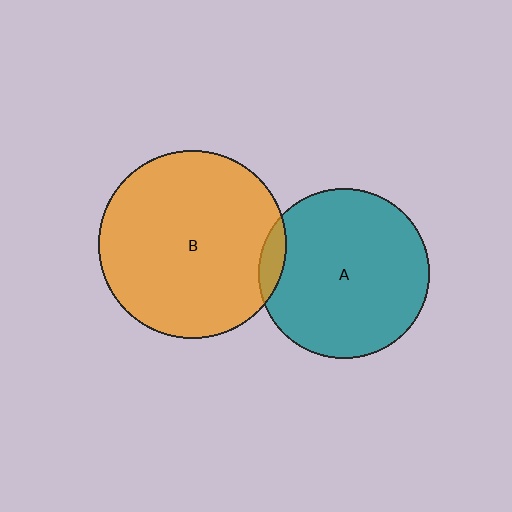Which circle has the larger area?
Circle B (orange).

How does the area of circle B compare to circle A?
Approximately 1.2 times.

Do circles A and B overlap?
Yes.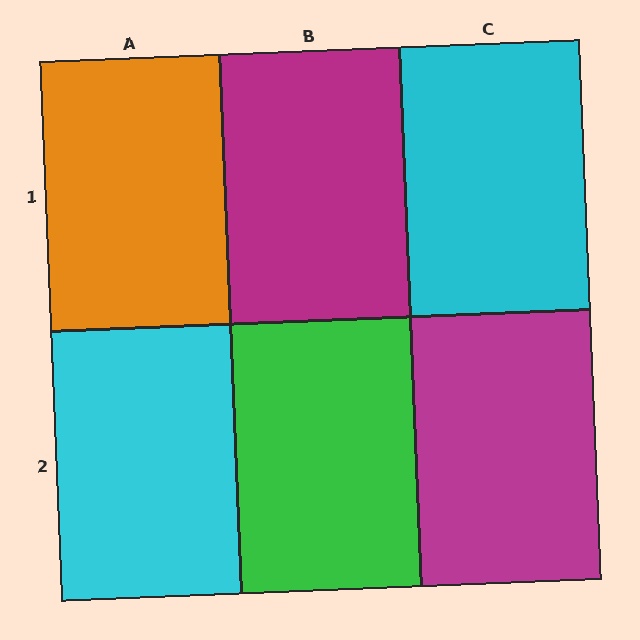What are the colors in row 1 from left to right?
Orange, magenta, cyan.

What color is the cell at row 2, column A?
Cyan.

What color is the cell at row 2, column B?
Green.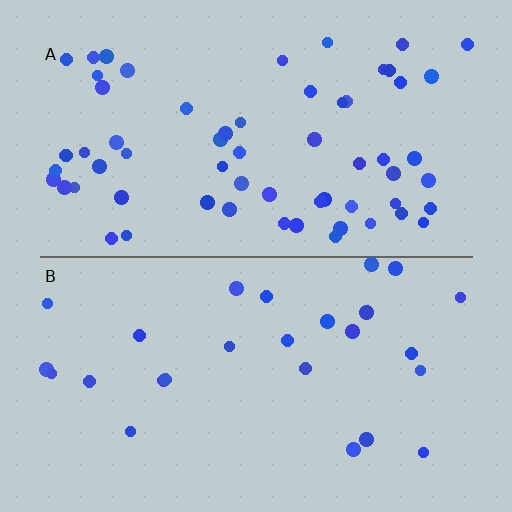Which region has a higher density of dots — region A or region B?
A (the top).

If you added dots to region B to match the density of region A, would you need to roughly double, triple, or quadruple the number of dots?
Approximately double.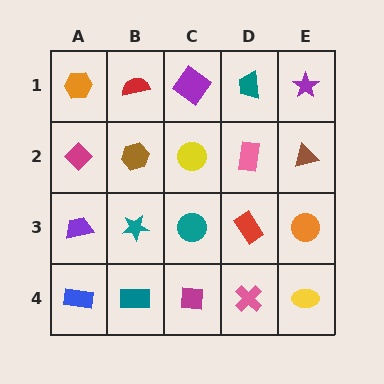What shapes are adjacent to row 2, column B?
A red semicircle (row 1, column B), a teal star (row 3, column B), a magenta diamond (row 2, column A), a yellow circle (row 2, column C).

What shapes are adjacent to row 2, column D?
A teal trapezoid (row 1, column D), a red rectangle (row 3, column D), a yellow circle (row 2, column C), a brown triangle (row 2, column E).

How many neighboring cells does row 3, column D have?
4.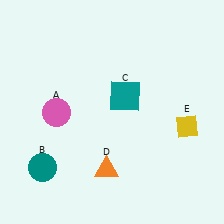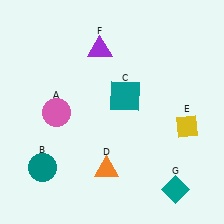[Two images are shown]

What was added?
A purple triangle (F), a teal diamond (G) were added in Image 2.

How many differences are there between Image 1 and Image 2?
There are 2 differences between the two images.